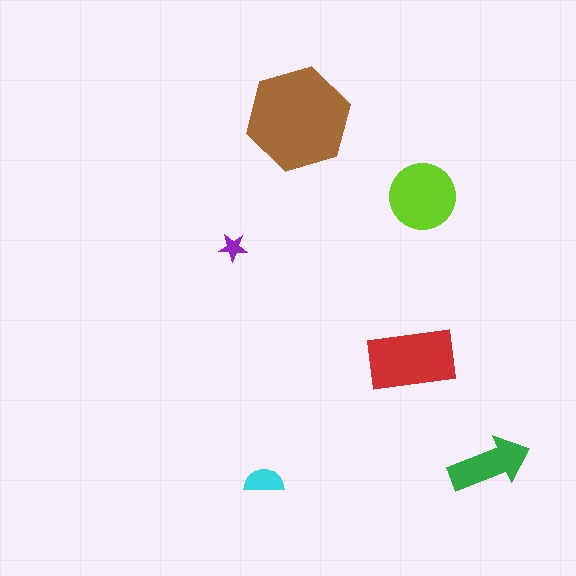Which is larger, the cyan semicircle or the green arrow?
The green arrow.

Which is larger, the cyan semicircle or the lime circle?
The lime circle.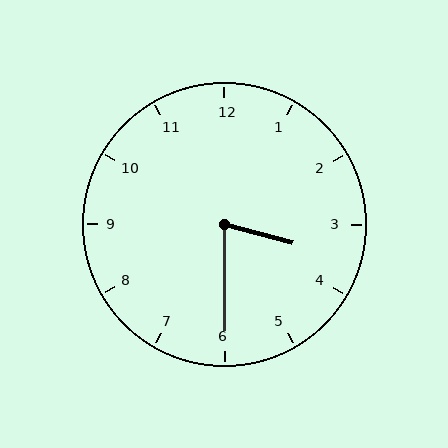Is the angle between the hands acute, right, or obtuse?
It is acute.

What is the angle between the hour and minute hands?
Approximately 75 degrees.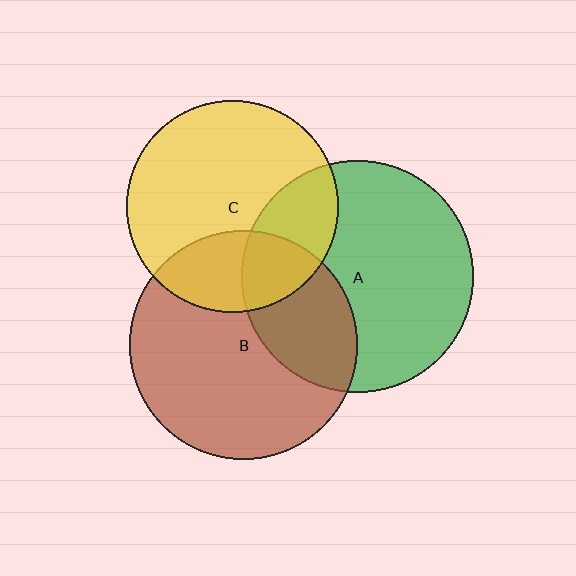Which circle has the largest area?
Circle A (green).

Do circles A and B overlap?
Yes.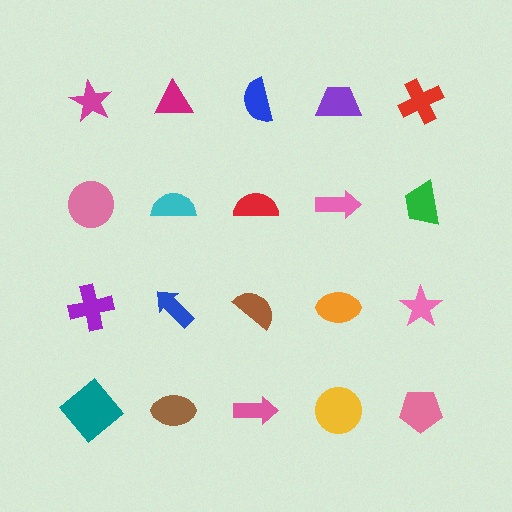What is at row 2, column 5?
A green trapezoid.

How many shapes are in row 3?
5 shapes.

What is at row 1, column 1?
A magenta star.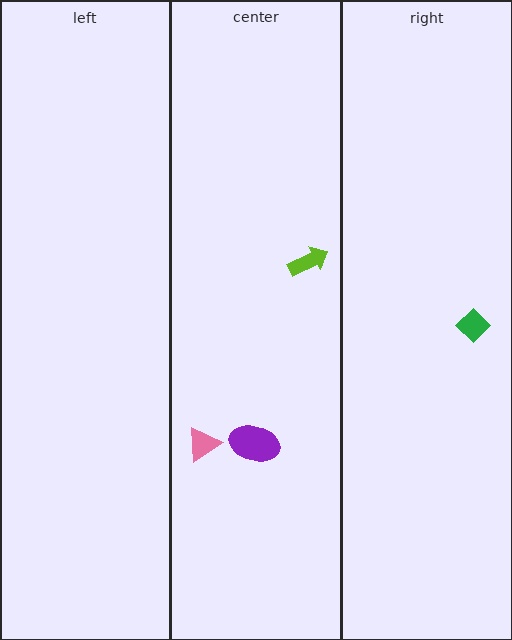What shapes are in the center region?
The pink triangle, the lime arrow, the purple ellipse.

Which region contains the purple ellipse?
The center region.